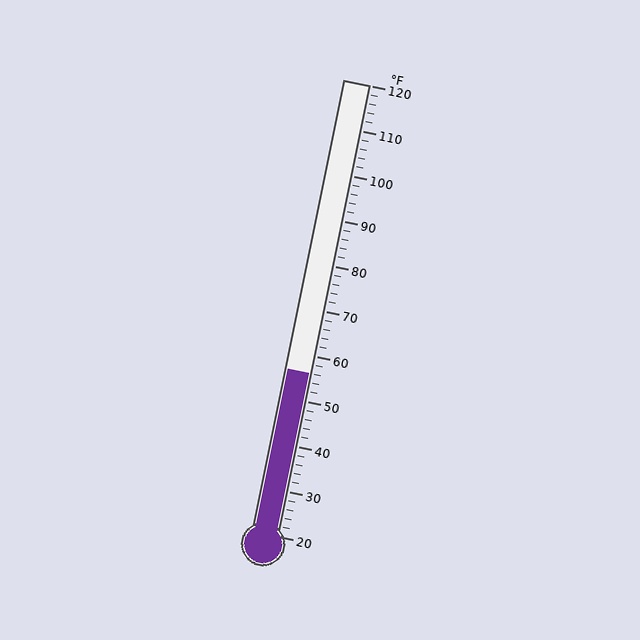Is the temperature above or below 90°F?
The temperature is below 90°F.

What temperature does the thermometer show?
The thermometer shows approximately 56°F.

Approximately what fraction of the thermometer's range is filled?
The thermometer is filled to approximately 35% of its range.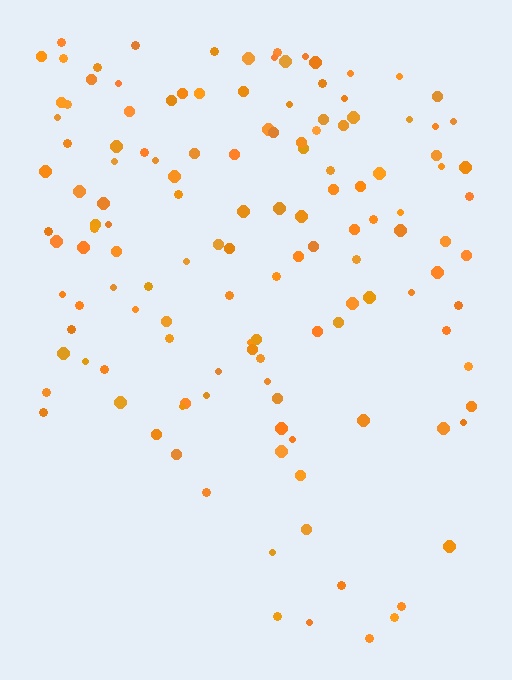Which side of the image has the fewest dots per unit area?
The bottom.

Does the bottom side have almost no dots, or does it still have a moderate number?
Still a moderate number, just noticeably fewer than the top.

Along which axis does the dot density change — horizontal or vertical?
Vertical.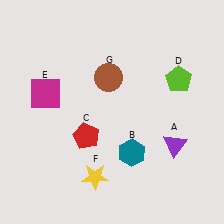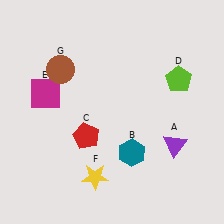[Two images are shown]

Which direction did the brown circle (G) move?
The brown circle (G) moved left.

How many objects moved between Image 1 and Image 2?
1 object moved between the two images.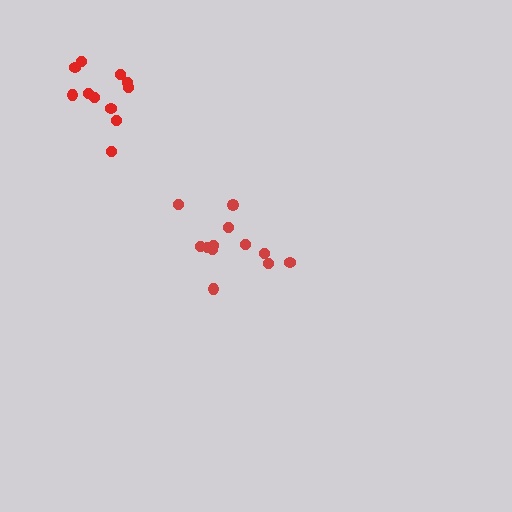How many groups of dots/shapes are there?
There are 2 groups.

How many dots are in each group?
Group 1: 12 dots, Group 2: 11 dots (23 total).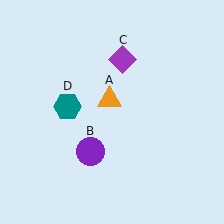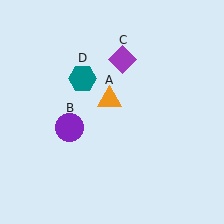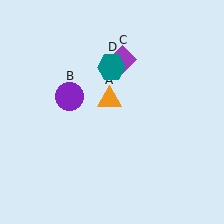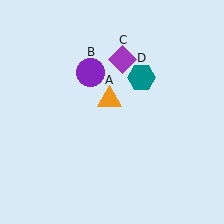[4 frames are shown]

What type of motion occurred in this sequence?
The purple circle (object B), teal hexagon (object D) rotated clockwise around the center of the scene.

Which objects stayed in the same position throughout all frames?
Orange triangle (object A) and purple diamond (object C) remained stationary.